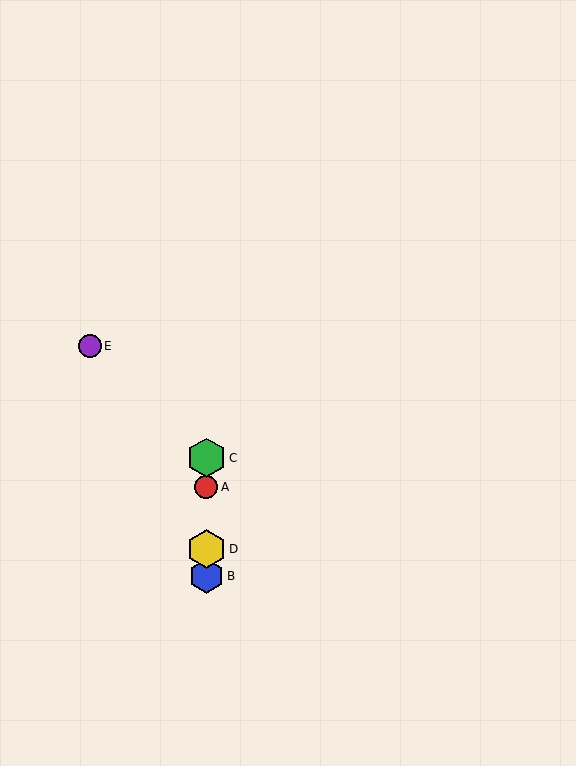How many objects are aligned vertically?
4 objects (A, B, C, D) are aligned vertically.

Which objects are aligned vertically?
Objects A, B, C, D are aligned vertically.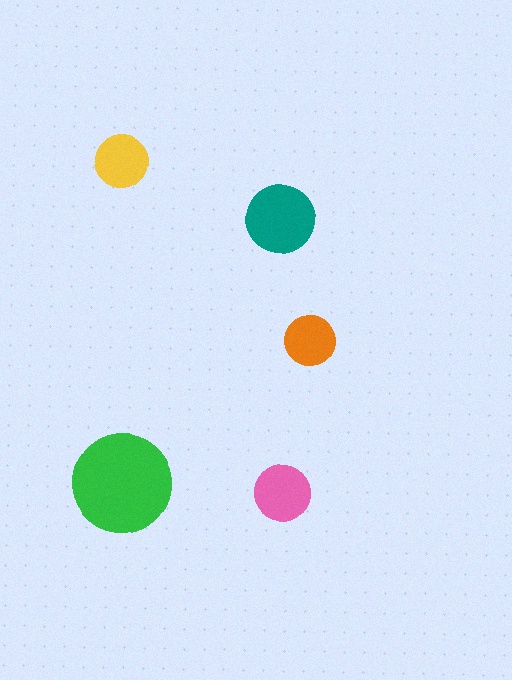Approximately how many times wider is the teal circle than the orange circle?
About 1.5 times wider.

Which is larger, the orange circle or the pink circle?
The pink one.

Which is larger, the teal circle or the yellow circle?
The teal one.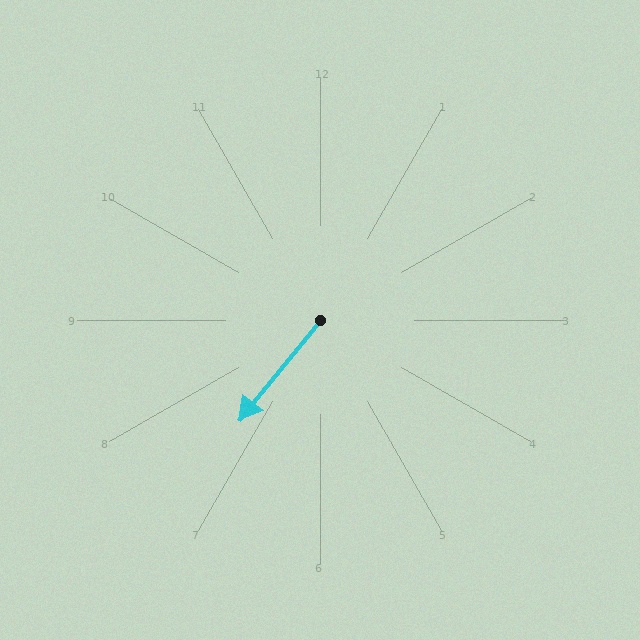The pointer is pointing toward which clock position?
Roughly 7 o'clock.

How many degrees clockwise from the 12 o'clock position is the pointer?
Approximately 219 degrees.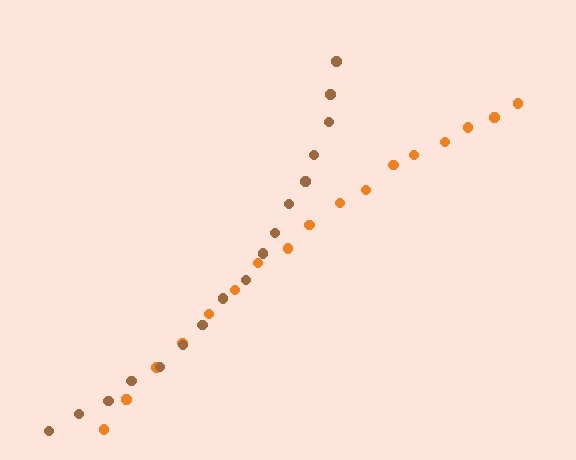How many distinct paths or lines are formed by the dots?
There are 2 distinct paths.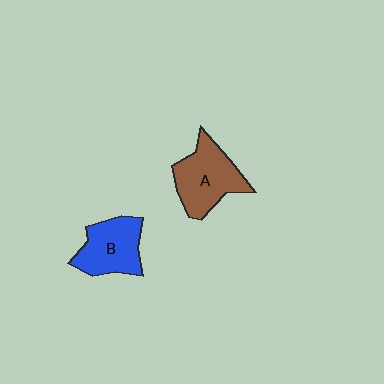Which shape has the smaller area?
Shape B (blue).